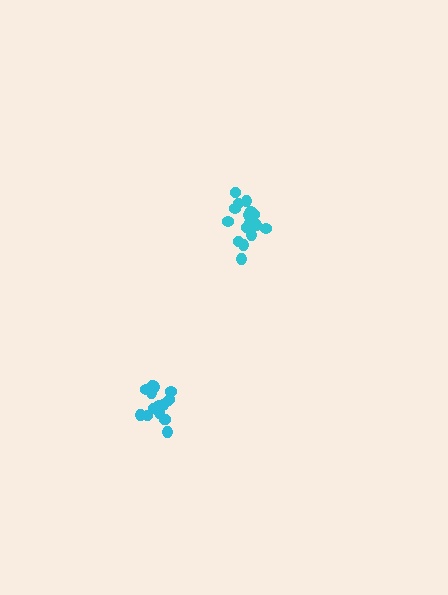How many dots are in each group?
Group 1: 16 dots, Group 2: 16 dots (32 total).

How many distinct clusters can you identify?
There are 2 distinct clusters.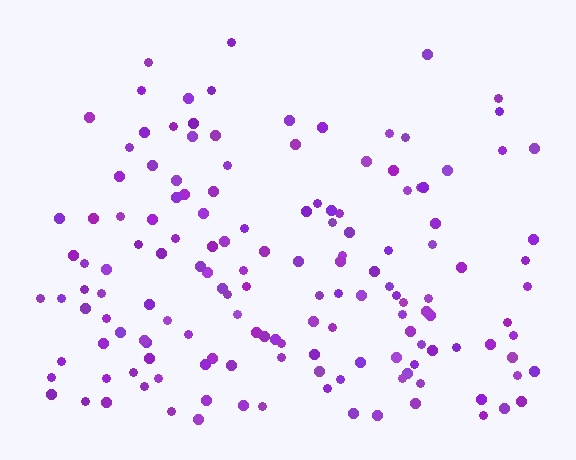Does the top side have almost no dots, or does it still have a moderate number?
Still a moderate number, just noticeably fewer than the bottom.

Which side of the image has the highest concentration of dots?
The bottom.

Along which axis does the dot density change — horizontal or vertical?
Vertical.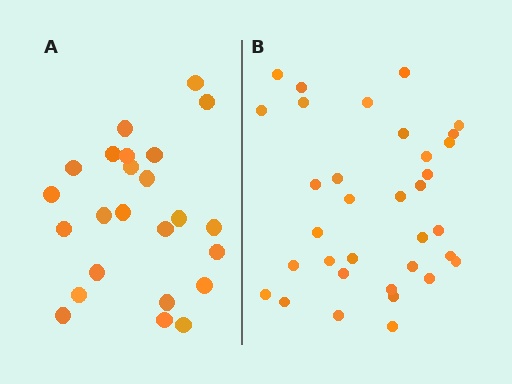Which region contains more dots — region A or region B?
Region B (the right region) has more dots.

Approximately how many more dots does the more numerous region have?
Region B has roughly 10 or so more dots than region A.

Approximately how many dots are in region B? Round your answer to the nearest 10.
About 30 dots. (The exact count is 34, which rounds to 30.)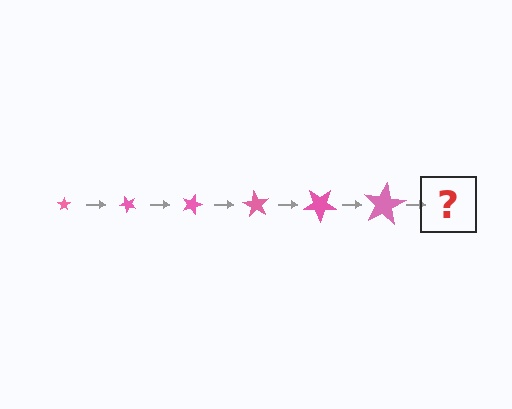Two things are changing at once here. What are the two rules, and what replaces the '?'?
The two rules are that the star grows larger each step and it rotates 45 degrees each step. The '?' should be a star, larger than the previous one and rotated 270 degrees from the start.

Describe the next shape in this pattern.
It should be a star, larger than the previous one and rotated 270 degrees from the start.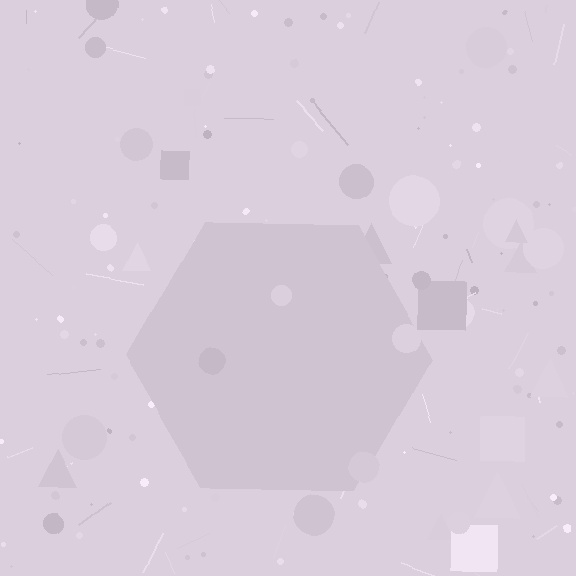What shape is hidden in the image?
A hexagon is hidden in the image.